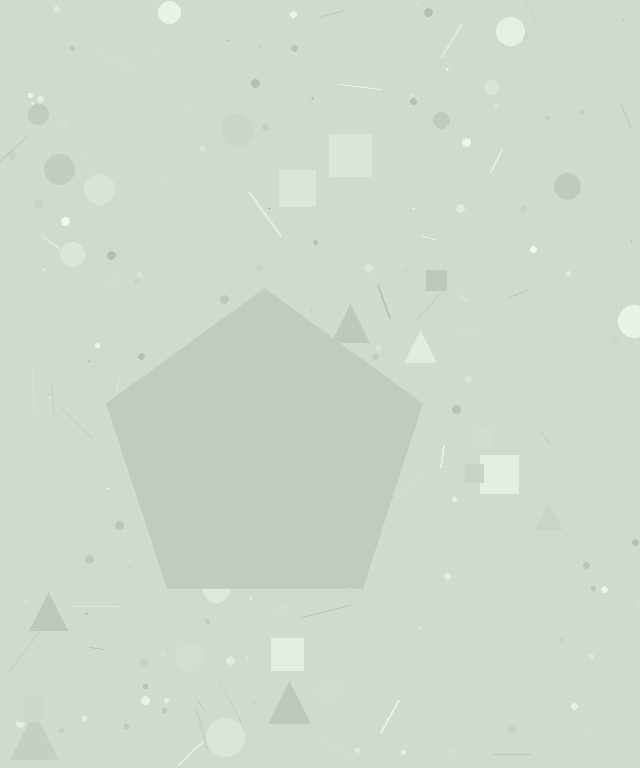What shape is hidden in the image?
A pentagon is hidden in the image.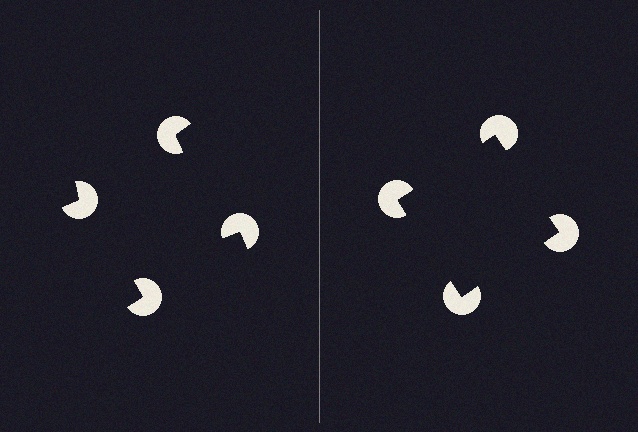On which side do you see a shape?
An illusory square appears on the right side. On the left side the wedge cuts are rotated, so no coherent shape forms.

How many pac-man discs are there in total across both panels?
8 — 4 on each side.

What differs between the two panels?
The pac-man discs are positioned identically on both sides; only the wedge orientations differ. On the right they align to a square; on the left they are misaligned.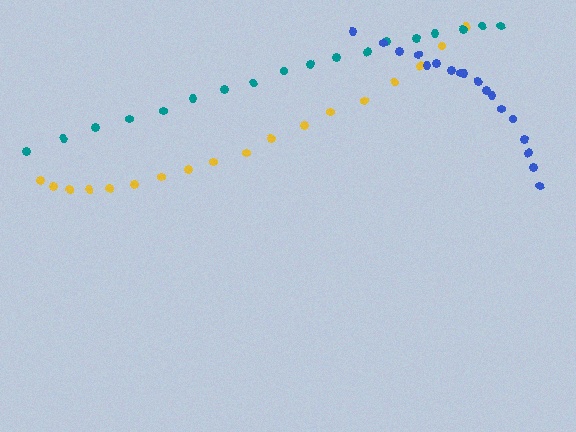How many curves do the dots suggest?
There are 3 distinct paths.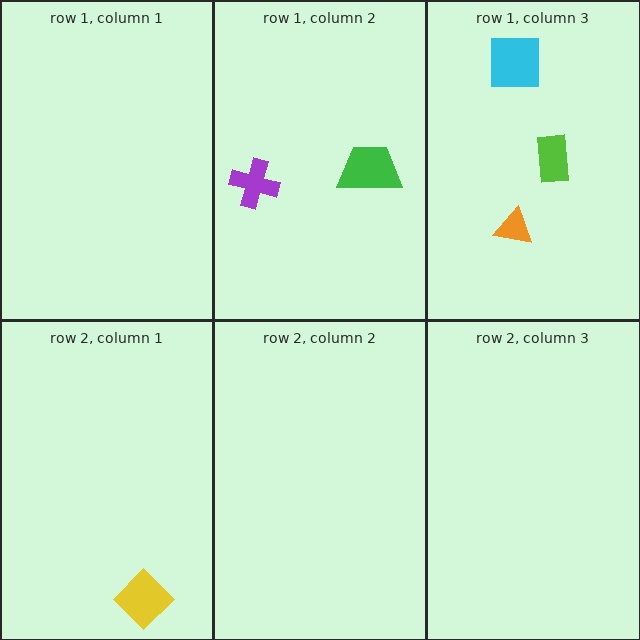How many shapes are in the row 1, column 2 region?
2.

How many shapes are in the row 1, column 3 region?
3.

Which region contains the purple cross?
The row 1, column 2 region.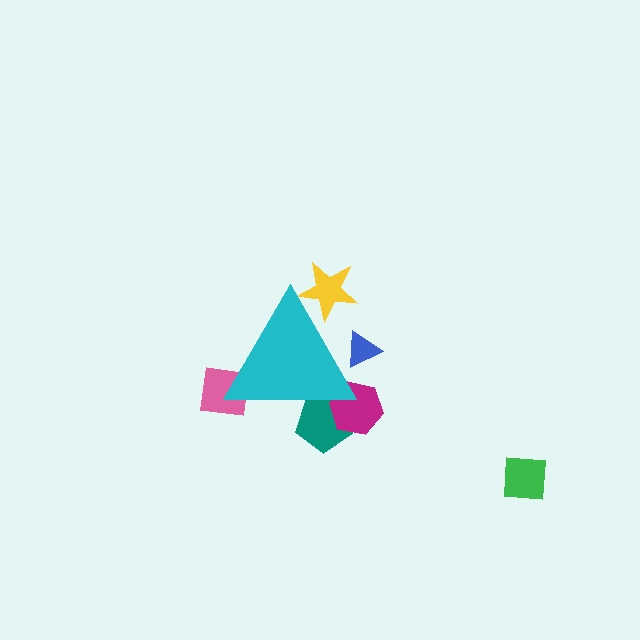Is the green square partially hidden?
No, the green square is fully visible.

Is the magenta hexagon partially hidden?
Yes, the magenta hexagon is partially hidden behind the cyan triangle.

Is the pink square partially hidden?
Yes, the pink square is partially hidden behind the cyan triangle.